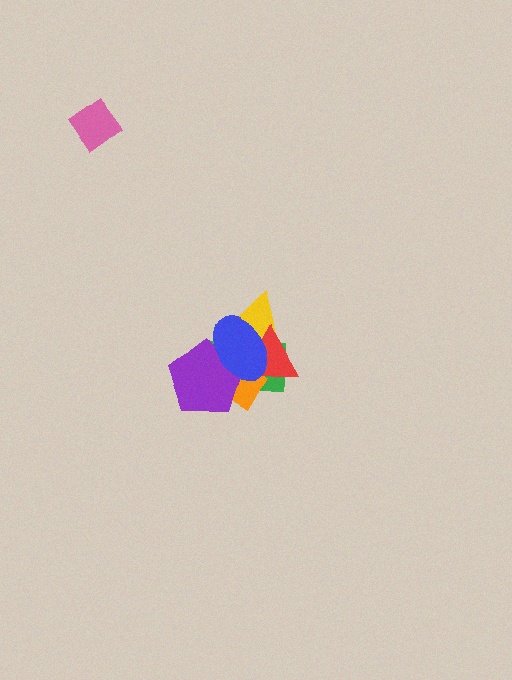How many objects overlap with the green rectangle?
5 objects overlap with the green rectangle.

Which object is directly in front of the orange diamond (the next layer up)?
The purple pentagon is directly in front of the orange diamond.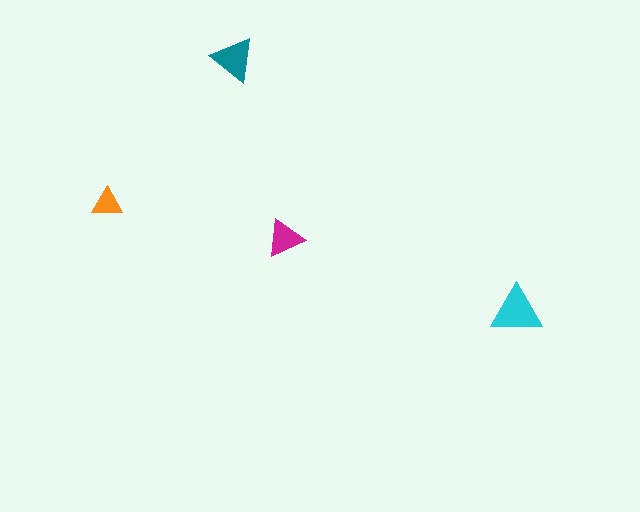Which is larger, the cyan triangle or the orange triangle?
The cyan one.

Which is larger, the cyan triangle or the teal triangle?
The cyan one.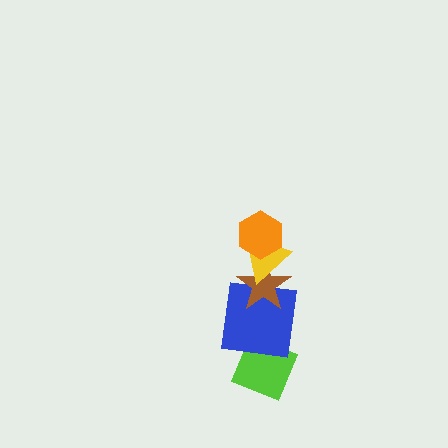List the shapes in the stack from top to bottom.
From top to bottom: the orange hexagon, the yellow triangle, the brown star, the blue square, the lime diamond.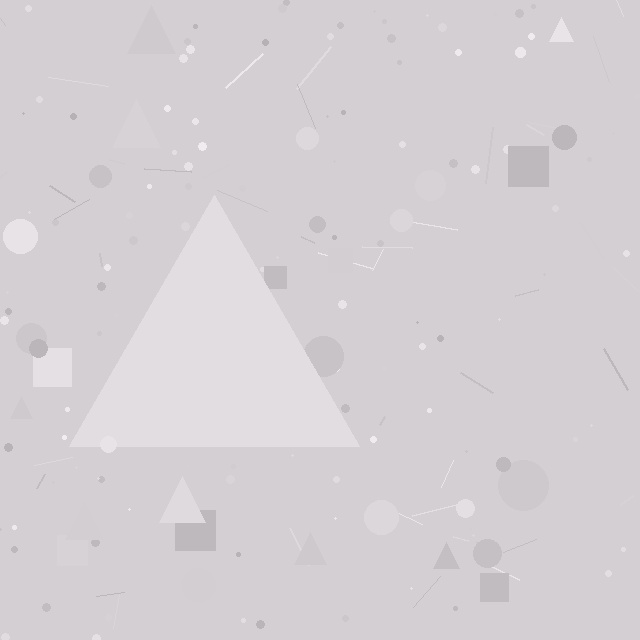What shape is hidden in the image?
A triangle is hidden in the image.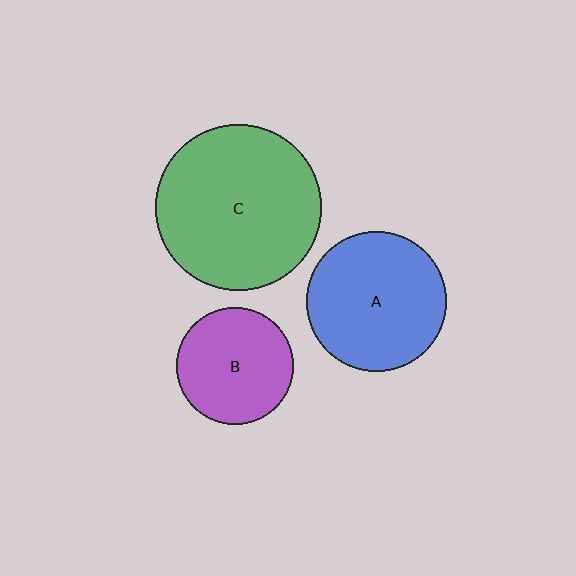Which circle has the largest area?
Circle C (green).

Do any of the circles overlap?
No, none of the circles overlap.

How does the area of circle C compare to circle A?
Approximately 1.4 times.